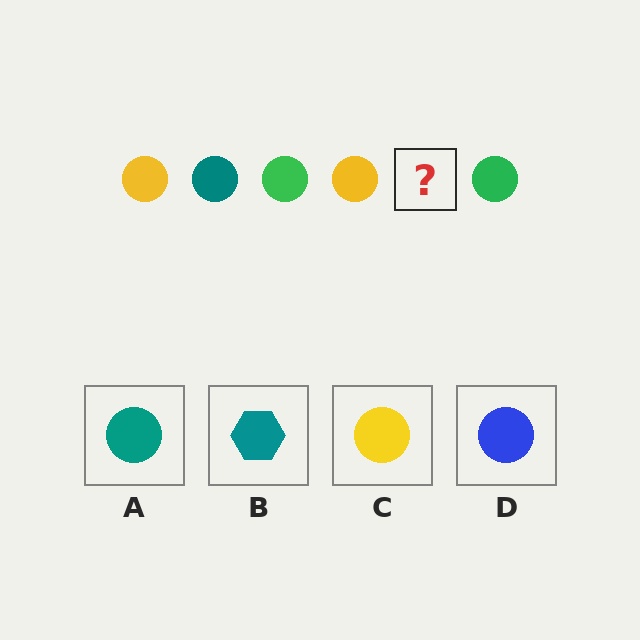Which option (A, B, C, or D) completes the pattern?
A.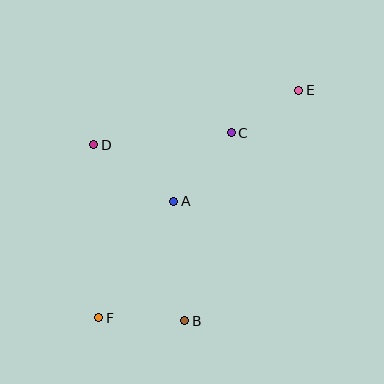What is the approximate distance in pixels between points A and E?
The distance between A and E is approximately 167 pixels.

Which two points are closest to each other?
Points C and E are closest to each other.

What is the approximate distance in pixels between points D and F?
The distance between D and F is approximately 173 pixels.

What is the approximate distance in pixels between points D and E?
The distance between D and E is approximately 212 pixels.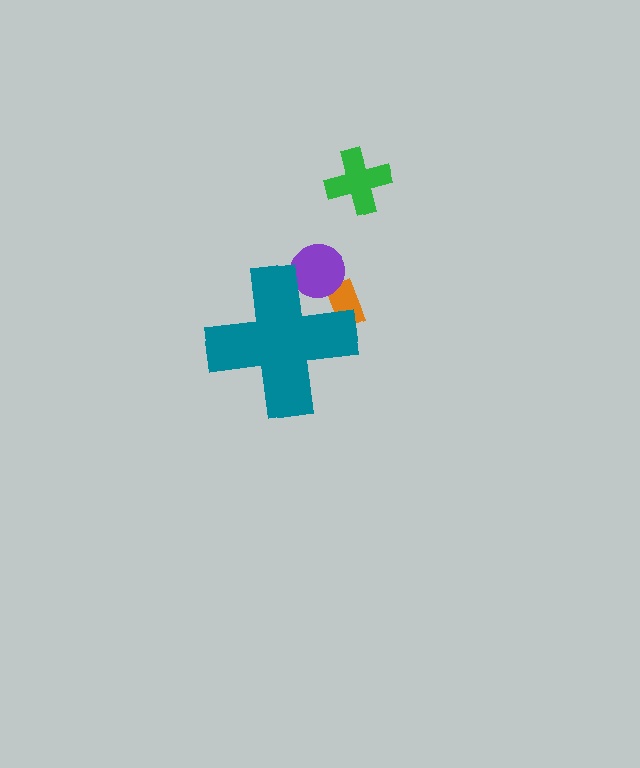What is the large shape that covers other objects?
A teal cross.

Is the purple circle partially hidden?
Yes, the purple circle is partially hidden behind the teal cross.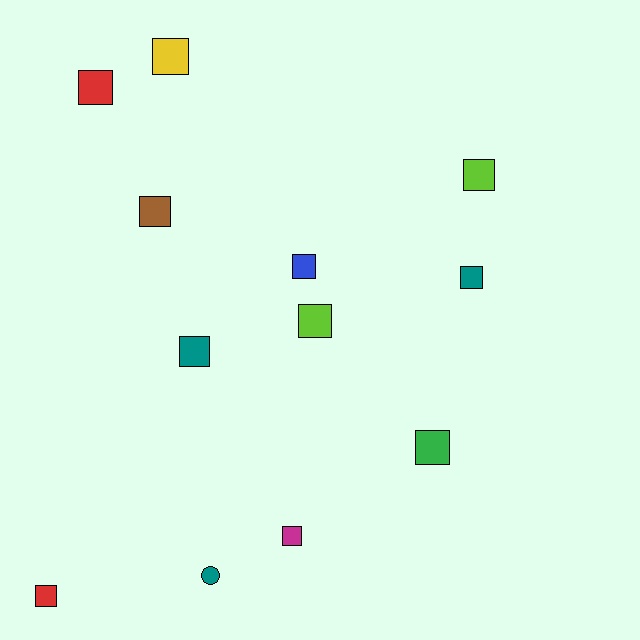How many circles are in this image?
There is 1 circle.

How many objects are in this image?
There are 12 objects.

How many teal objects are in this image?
There are 3 teal objects.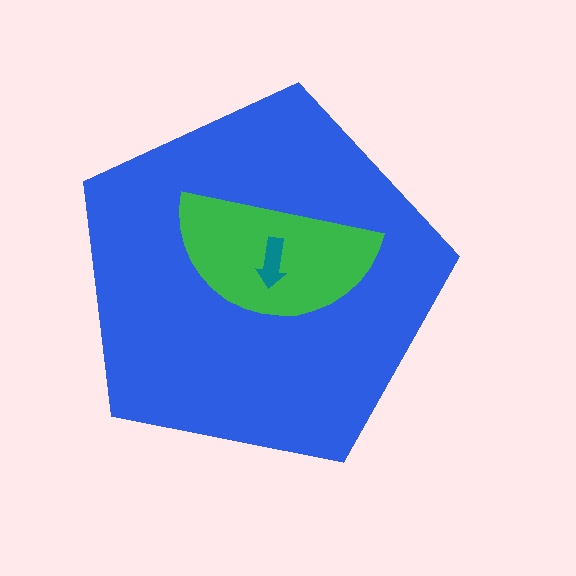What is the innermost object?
The teal arrow.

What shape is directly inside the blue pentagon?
The green semicircle.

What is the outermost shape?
The blue pentagon.